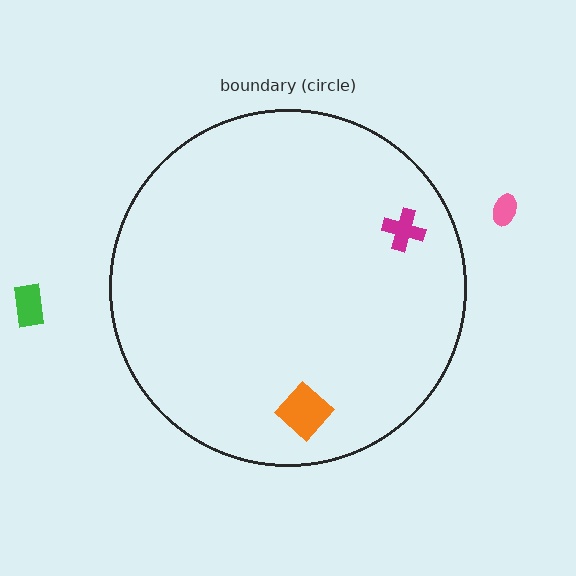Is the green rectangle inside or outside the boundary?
Outside.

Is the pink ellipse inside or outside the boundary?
Outside.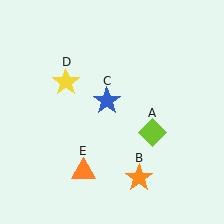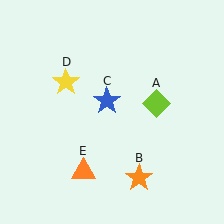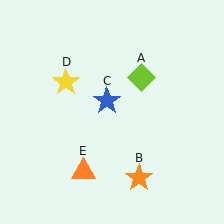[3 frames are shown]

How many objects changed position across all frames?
1 object changed position: lime diamond (object A).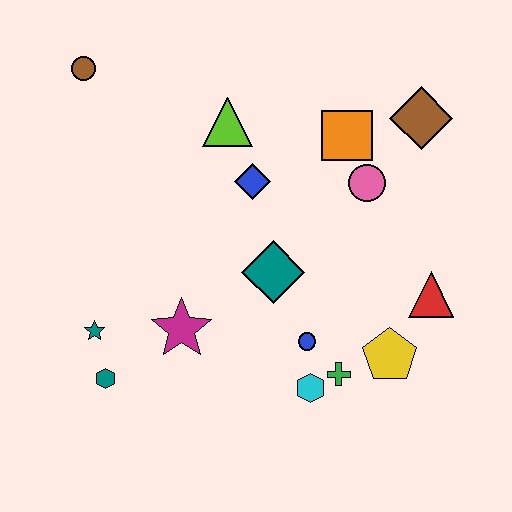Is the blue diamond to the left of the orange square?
Yes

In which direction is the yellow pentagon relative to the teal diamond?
The yellow pentagon is to the right of the teal diamond.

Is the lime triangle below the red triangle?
No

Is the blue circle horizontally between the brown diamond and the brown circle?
Yes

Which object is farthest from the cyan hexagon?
The brown circle is farthest from the cyan hexagon.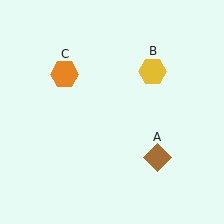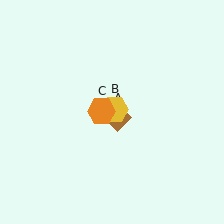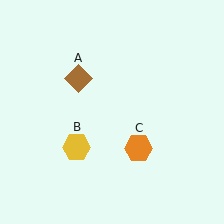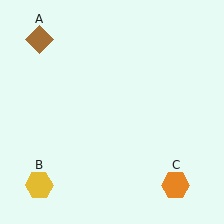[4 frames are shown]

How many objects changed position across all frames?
3 objects changed position: brown diamond (object A), yellow hexagon (object B), orange hexagon (object C).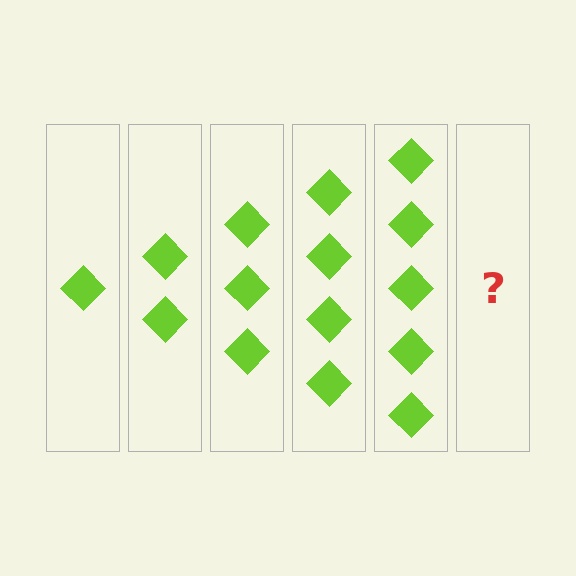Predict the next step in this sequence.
The next step is 6 diamonds.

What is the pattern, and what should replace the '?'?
The pattern is that each step adds one more diamond. The '?' should be 6 diamonds.